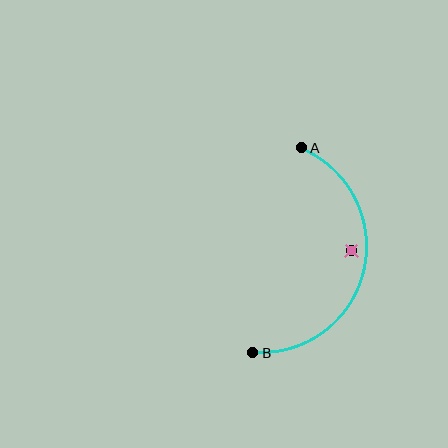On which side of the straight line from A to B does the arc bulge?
The arc bulges to the right of the straight line connecting A and B.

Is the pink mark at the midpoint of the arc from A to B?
No — the pink mark does not lie on the arc at all. It sits slightly inside the curve.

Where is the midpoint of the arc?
The arc midpoint is the point on the curve farthest from the straight line joining A and B. It sits to the right of that line.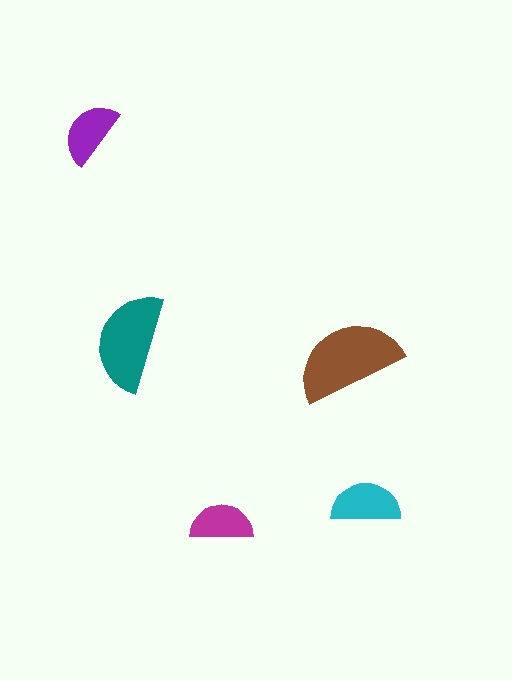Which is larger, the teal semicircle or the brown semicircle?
The brown one.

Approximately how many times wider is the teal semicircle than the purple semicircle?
About 1.5 times wider.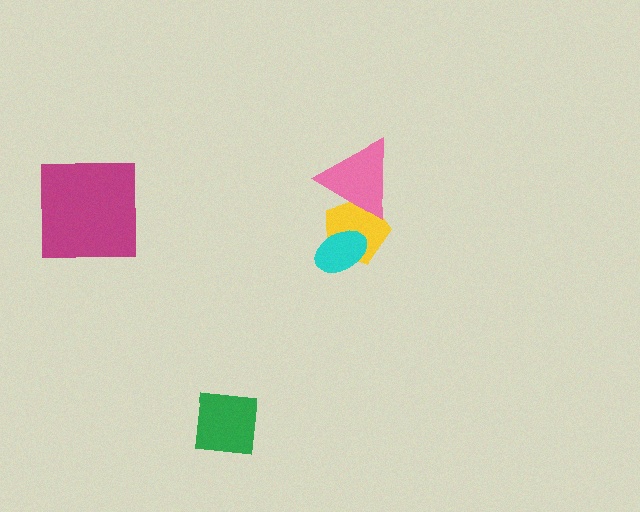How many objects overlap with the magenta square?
0 objects overlap with the magenta square.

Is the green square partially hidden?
No, no other shape covers it.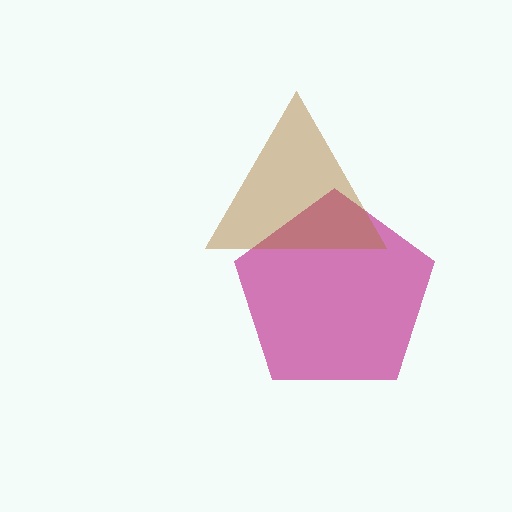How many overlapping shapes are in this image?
There are 2 overlapping shapes in the image.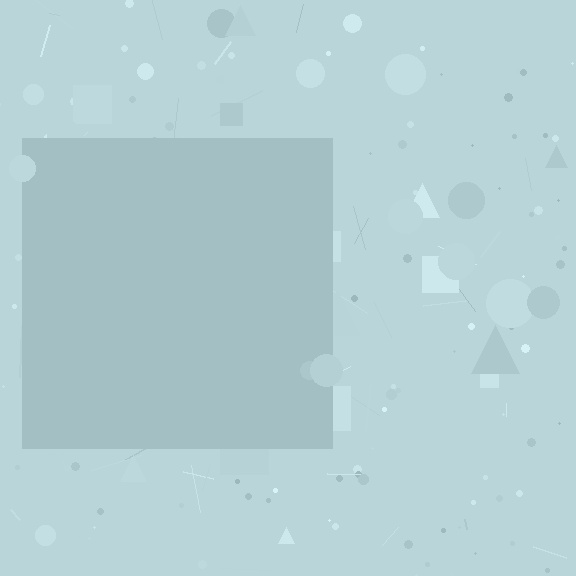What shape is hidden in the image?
A square is hidden in the image.